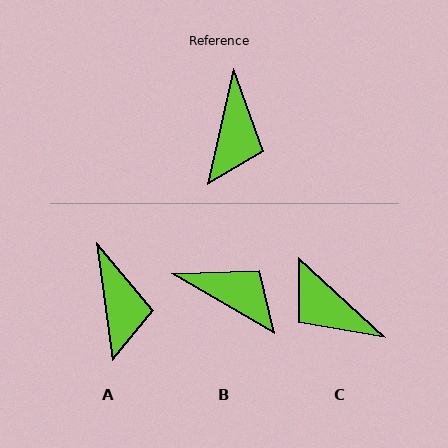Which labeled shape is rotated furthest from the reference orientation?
C, about 120 degrees away.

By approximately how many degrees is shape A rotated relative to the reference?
Approximately 20 degrees counter-clockwise.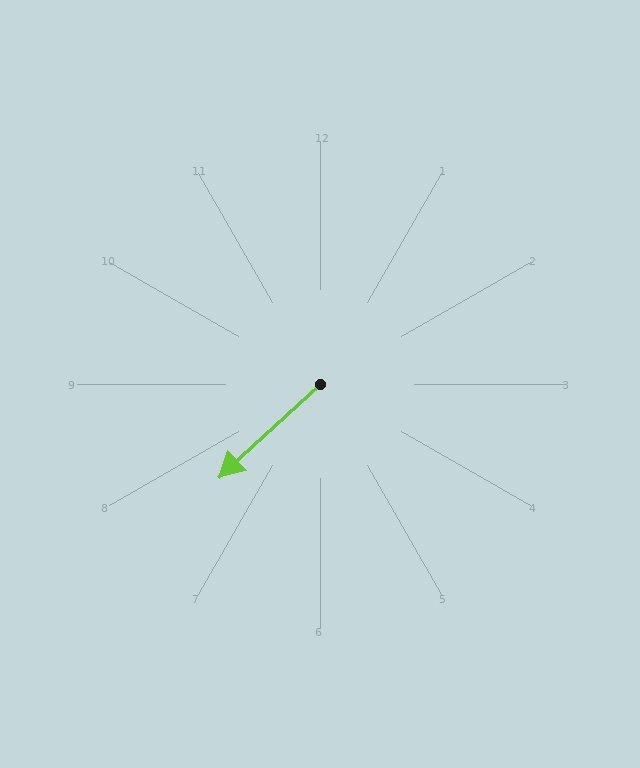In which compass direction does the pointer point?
Southwest.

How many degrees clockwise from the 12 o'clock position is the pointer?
Approximately 227 degrees.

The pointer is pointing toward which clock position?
Roughly 8 o'clock.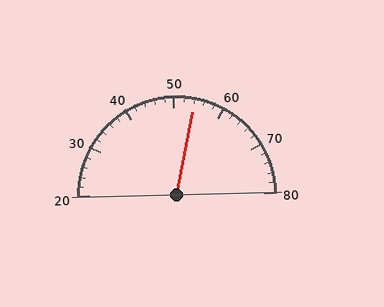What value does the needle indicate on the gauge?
The needle indicates approximately 54.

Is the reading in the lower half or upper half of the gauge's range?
The reading is in the upper half of the range (20 to 80).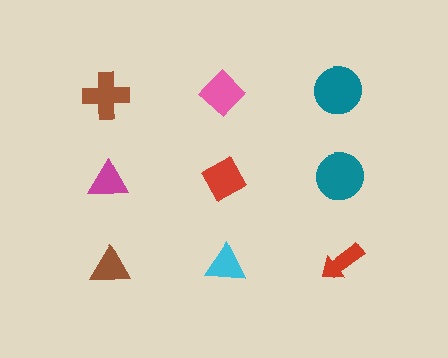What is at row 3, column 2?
A cyan triangle.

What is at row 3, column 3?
A red arrow.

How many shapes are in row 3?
3 shapes.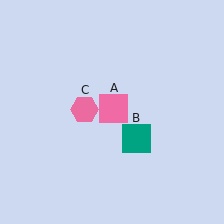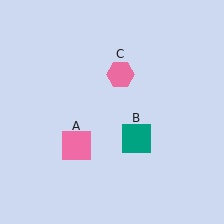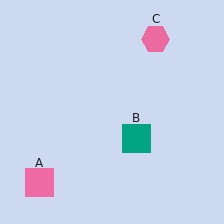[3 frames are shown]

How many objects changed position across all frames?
2 objects changed position: pink square (object A), pink hexagon (object C).